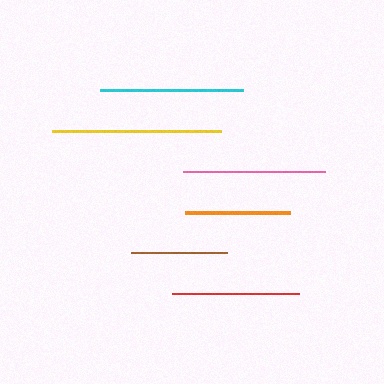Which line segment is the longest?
The yellow line is the longest at approximately 169 pixels.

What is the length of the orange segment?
The orange segment is approximately 106 pixels long.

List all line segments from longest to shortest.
From longest to shortest: yellow, cyan, pink, red, orange, brown.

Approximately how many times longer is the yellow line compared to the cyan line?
The yellow line is approximately 1.2 times the length of the cyan line.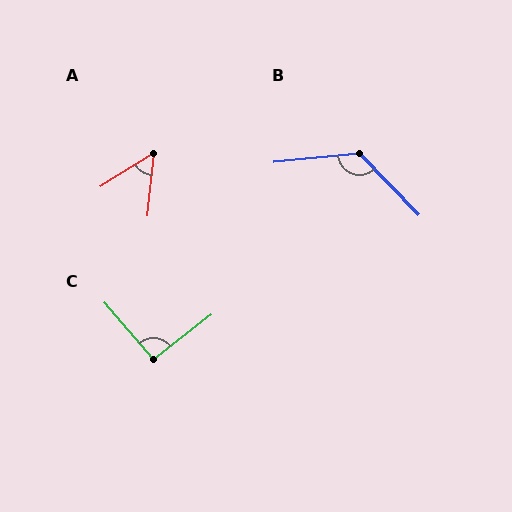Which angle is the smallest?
A, at approximately 52 degrees.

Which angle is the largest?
B, at approximately 129 degrees.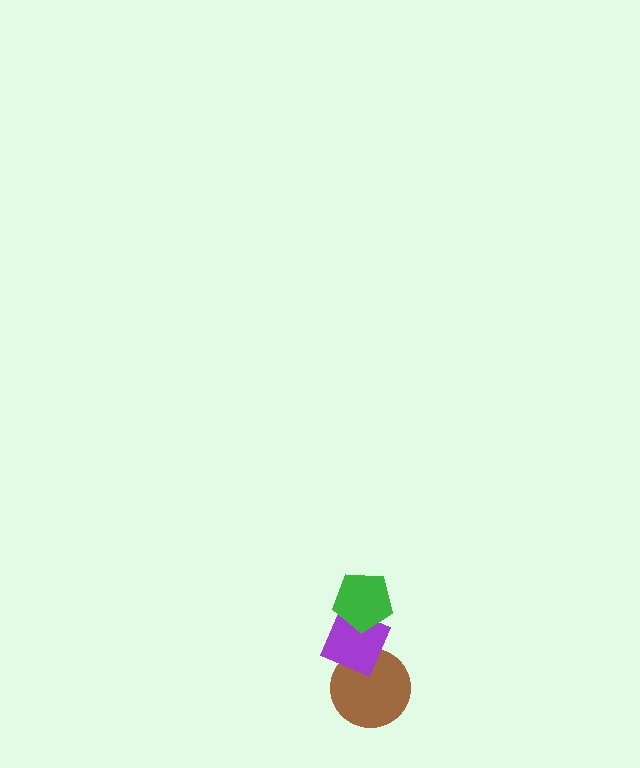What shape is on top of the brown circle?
The purple diamond is on top of the brown circle.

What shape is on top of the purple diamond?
The green pentagon is on top of the purple diamond.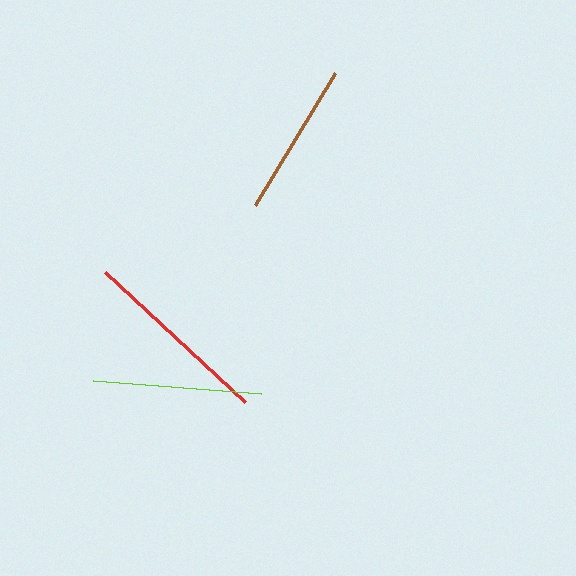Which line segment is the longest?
The red line is the longest at approximately 191 pixels.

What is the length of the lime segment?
The lime segment is approximately 169 pixels long.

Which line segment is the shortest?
The brown line is the shortest at approximately 154 pixels.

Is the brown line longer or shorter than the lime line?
The lime line is longer than the brown line.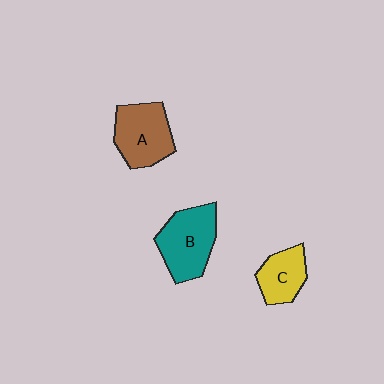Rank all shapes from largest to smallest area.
From largest to smallest: B (teal), A (brown), C (yellow).